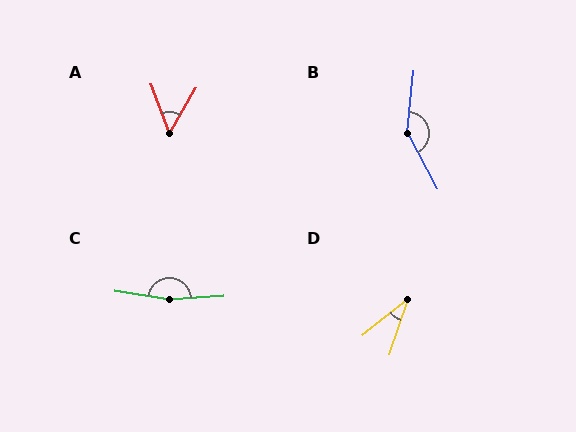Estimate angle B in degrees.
Approximately 146 degrees.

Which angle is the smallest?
D, at approximately 33 degrees.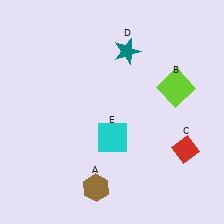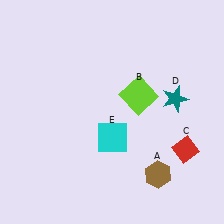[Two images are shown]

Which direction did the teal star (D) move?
The teal star (D) moved right.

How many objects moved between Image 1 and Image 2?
3 objects moved between the two images.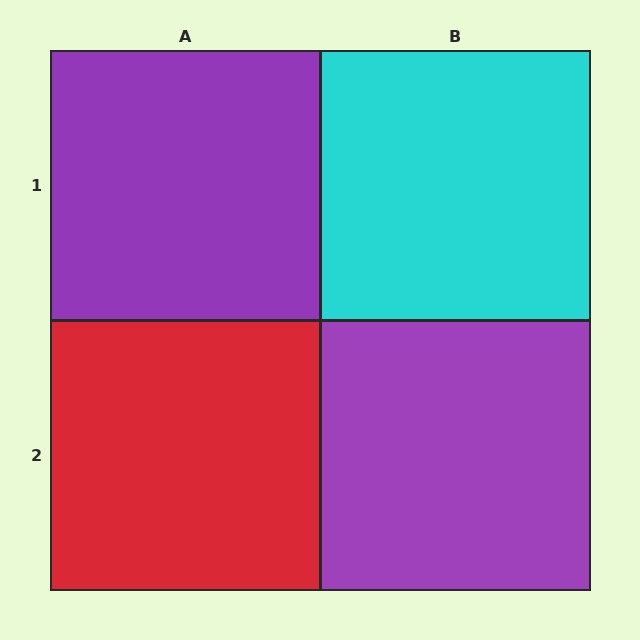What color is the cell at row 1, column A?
Purple.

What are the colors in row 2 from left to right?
Red, purple.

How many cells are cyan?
1 cell is cyan.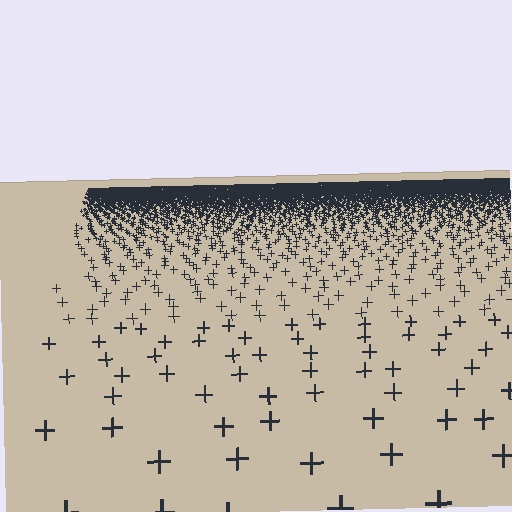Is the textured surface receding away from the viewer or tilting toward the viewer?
The surface is receding away from the viewer. Texture elements get smaller and denser toward the top.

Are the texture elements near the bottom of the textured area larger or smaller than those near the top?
Larger. Near the bottom, elements are closer to the viewer and appear at a bigger on-screen size.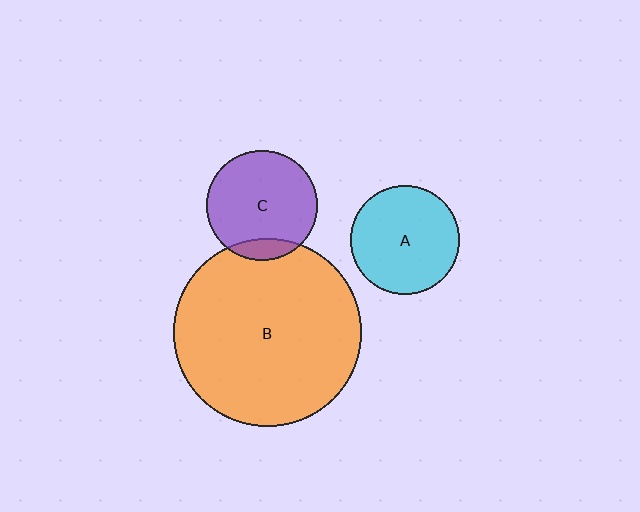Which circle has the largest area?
Circle B (orange).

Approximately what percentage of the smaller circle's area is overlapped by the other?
Approximately 10%.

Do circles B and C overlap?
Yes.